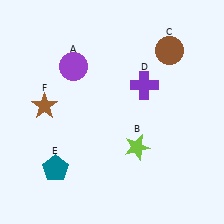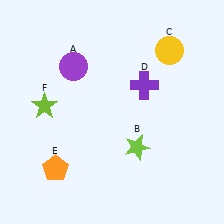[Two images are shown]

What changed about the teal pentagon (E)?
In Image 1, E is teal. In Image 2, it changed to orange.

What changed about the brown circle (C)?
In Image 1, C is brown. In Image 2, it changed to yellow.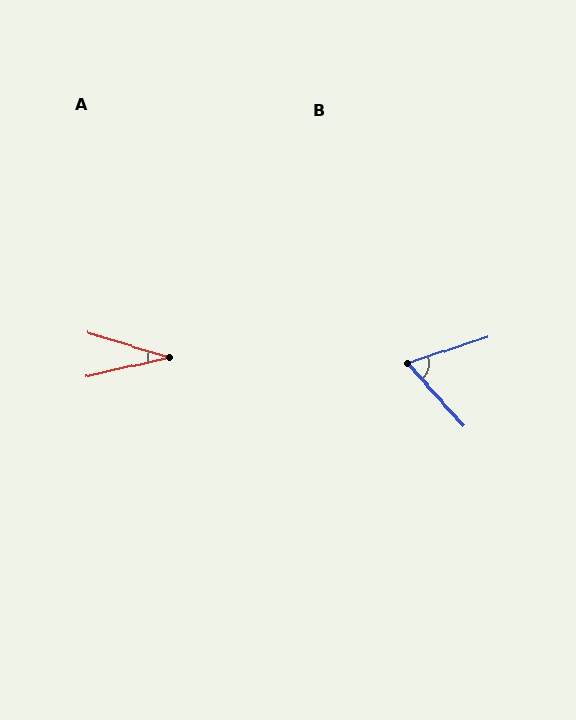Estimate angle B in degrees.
Approximately 66 degrees.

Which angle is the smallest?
A, at approximately 30 degrees.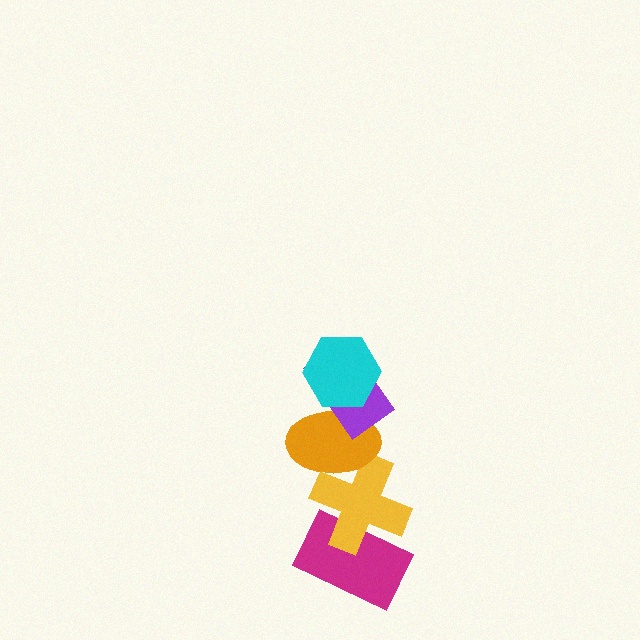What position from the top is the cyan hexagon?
The cyan hexagon is 1st from the top.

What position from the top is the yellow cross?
The yellow cross is 4th from the top.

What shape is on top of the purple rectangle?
The cyan hexagon is on top of the purple rectangle.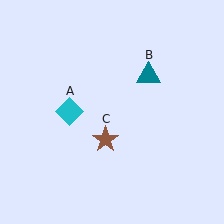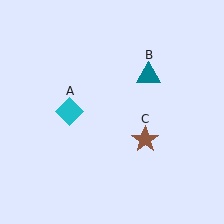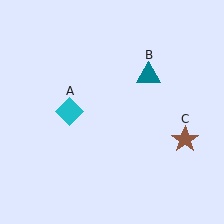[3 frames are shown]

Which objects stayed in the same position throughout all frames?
Cyan diamond (object A) and teal triangle (object B) remained stationary.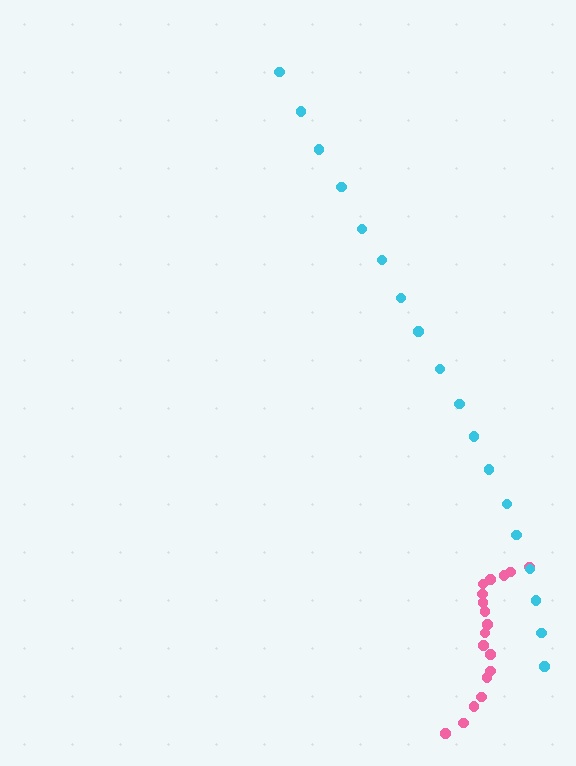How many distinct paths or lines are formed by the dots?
There are 2 distinct paths.